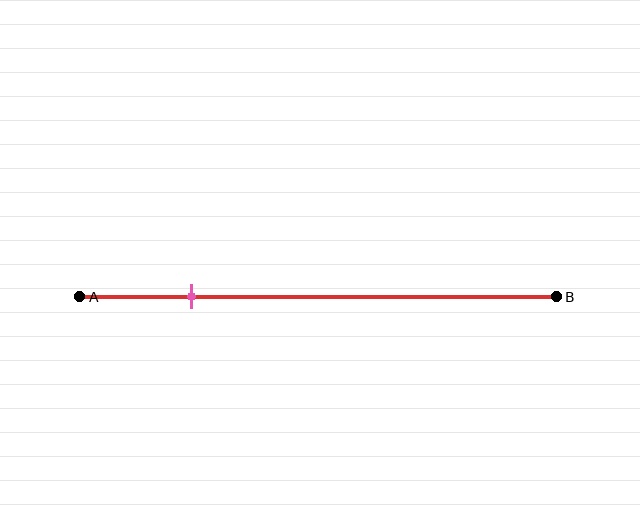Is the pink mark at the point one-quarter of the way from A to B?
Yes, the mark is approximately at the one-quarter point.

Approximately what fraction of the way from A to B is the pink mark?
The pink mark is approximately 25% of the way from A to B.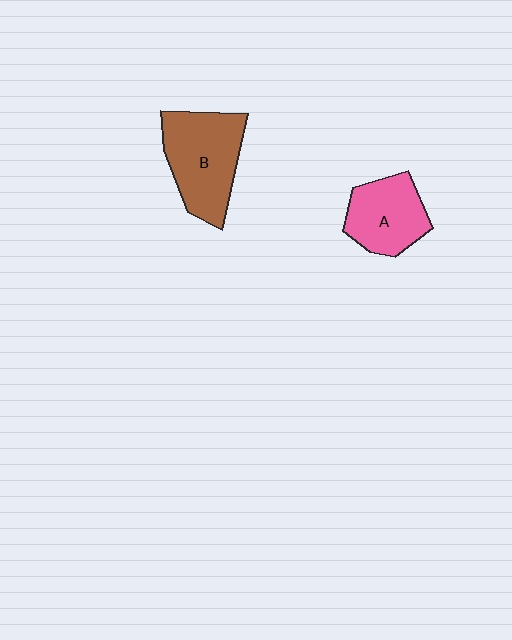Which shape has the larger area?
Shape B (brown).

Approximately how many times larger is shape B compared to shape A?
Approximately 1.3 times.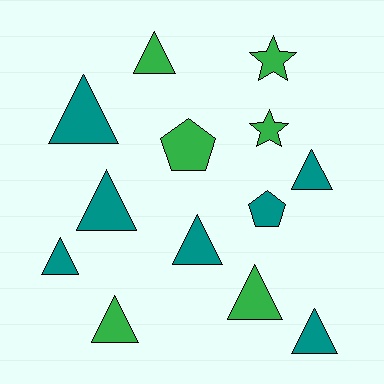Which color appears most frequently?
Teal, with 7 objects.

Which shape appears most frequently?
Triangle, with 9 objects.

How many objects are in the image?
There are 13 objects.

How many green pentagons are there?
There is 1 green pentagon.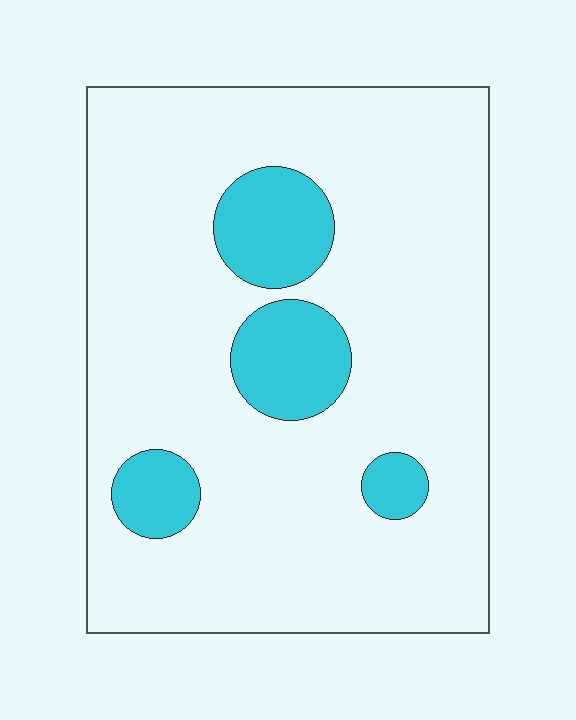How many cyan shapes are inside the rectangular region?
4.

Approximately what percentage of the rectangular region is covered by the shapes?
Approximately 15%.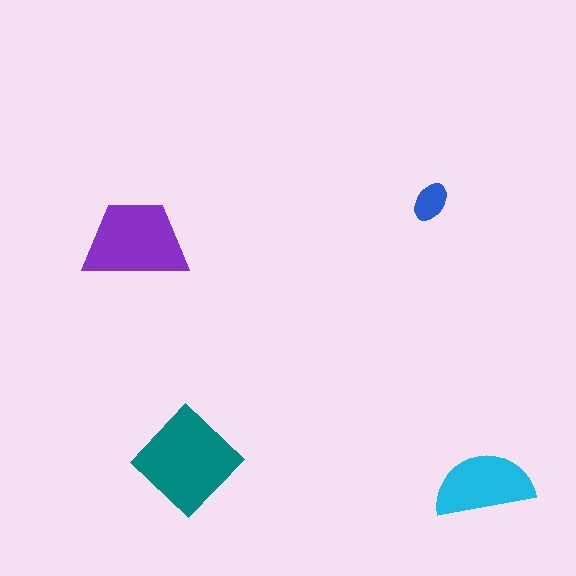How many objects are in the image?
There are 4 objects in the image.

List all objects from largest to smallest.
The teal diamond, the purple trapezoid, the cyan semicircle, the blue ellipse.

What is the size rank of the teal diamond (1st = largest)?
1st.